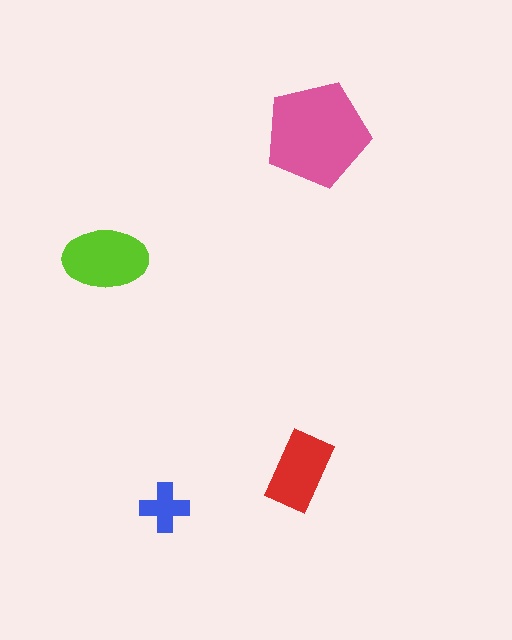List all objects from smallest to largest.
The blue cross, the red rectangle, the lime ellipse, the pink pentagon.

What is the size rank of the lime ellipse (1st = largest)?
2nd.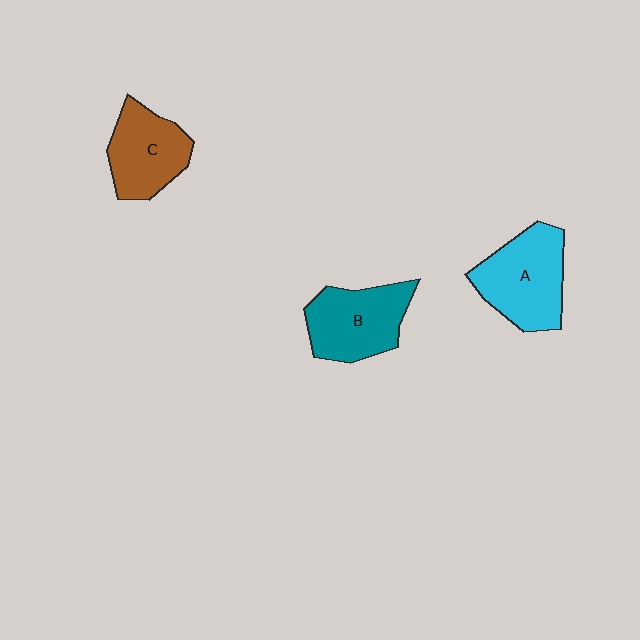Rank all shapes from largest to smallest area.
From largest to smallest: A (cyan), B (teal), C (brown).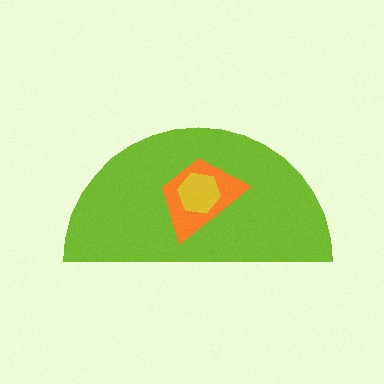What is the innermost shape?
The yellow hexagon.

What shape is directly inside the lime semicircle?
The orange trapezoid.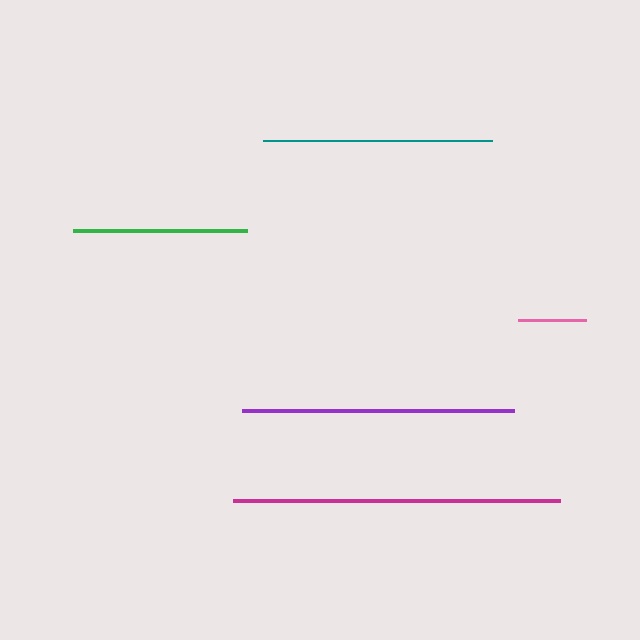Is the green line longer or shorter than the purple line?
The purple line is longer than the green line.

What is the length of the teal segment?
The teal segment is approximately 229 pixels long.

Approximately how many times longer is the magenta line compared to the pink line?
The magenta line is approximately 4.8 times the length of the pink line.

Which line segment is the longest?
The magenta line is the longest at approximately 327 pixels.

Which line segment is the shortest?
The pink line is the shortest at approximately 68 pixels.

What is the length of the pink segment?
The pink segment is approximately 68 pixels long.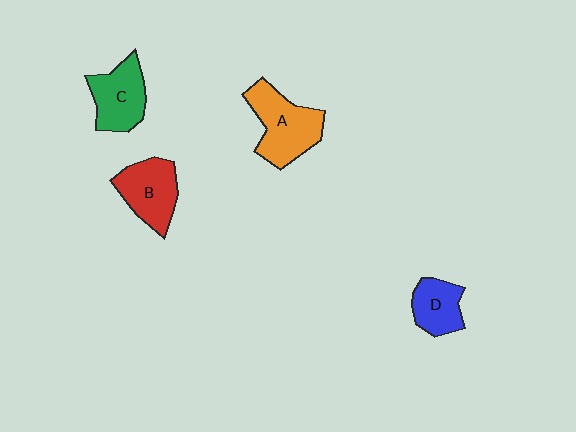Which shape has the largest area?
Shape A (orange).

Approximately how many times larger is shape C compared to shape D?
Approximately 1.3 times.